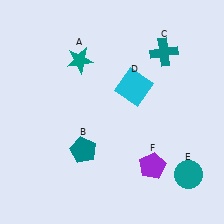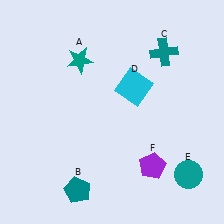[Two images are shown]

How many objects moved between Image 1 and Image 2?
1 object moved between the two images.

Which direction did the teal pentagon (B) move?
The teal pentagon (B) moved down.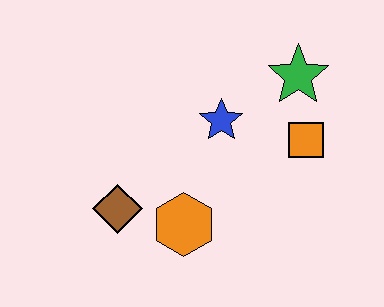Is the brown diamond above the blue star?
No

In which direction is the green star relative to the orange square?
The green star is above the orange square.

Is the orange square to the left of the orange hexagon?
No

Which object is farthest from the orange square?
The brown diamond is farthest from the orange square.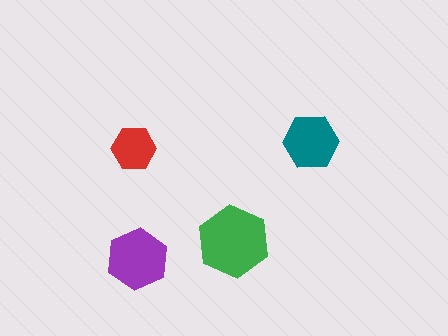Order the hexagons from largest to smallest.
the green one, the purple one, the teal one, the red one.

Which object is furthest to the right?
The teal hexagon is rightmost.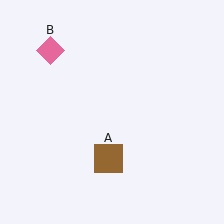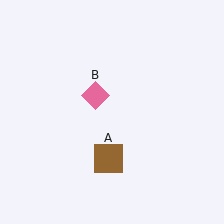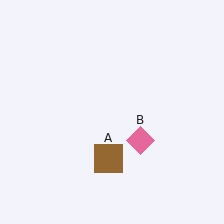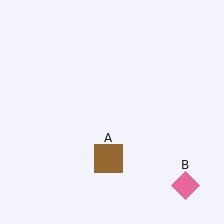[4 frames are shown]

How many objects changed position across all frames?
1 object changed position: pink diamond (object B).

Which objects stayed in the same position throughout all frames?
Brown square (object A) remained stationary.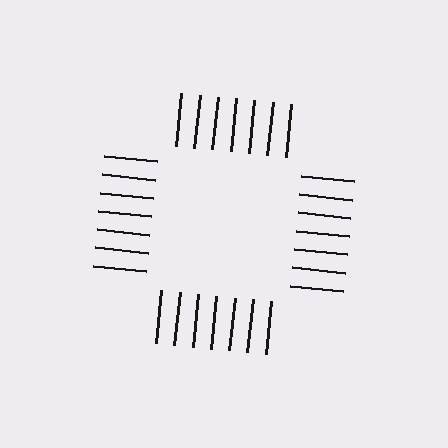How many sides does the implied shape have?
4 sides — the line-ends trace a square.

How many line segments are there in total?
28 — 7 along each of the 4 edges.